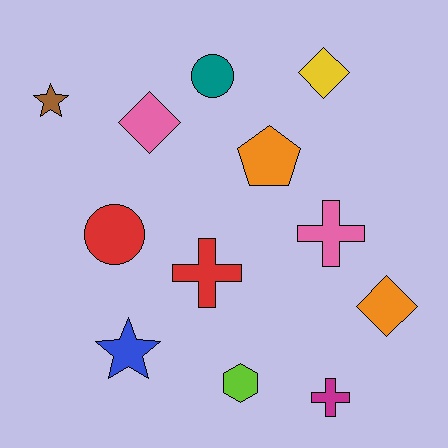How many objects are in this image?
There are 12 objects.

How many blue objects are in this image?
There is 1 blue object.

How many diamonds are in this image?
There are 3 diamonds.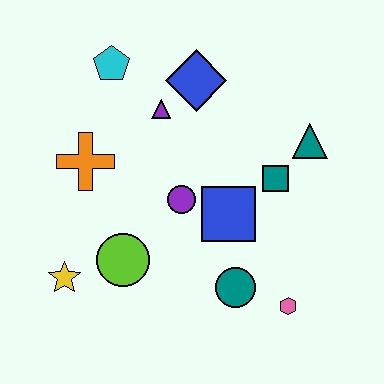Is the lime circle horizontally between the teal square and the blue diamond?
No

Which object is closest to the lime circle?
The yellow star is closest to the lime circle.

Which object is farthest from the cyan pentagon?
The pink hexagon is farthest from the cyan pentagon.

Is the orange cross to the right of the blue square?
No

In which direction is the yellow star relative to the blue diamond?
The yellow star is below the blue diamond.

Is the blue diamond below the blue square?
No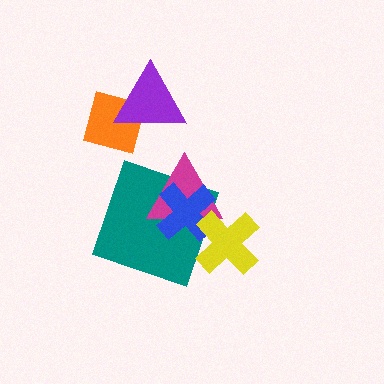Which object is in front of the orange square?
The purple triangle is in front of the orange square.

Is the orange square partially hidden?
Yes, it is partially covered by another shape.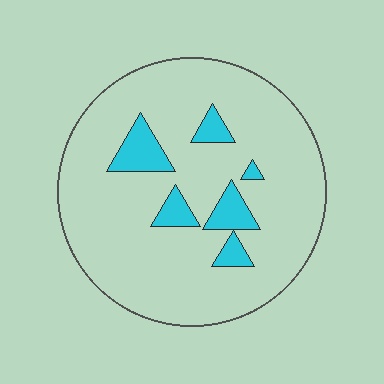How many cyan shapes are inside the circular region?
6.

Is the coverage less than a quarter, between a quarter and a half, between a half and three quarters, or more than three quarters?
Less than a quarter.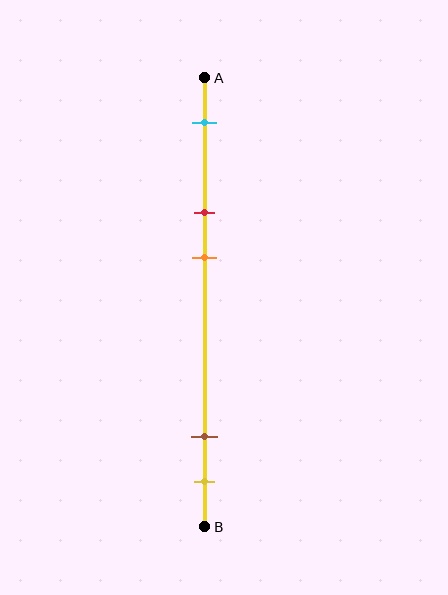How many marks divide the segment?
There are 5 marks dividing the segment.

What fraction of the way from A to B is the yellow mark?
The yellow mark is approximately 90% (0.9) of the way from A to B.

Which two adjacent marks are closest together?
The brown and yellow marks are the closest adjacent pair.